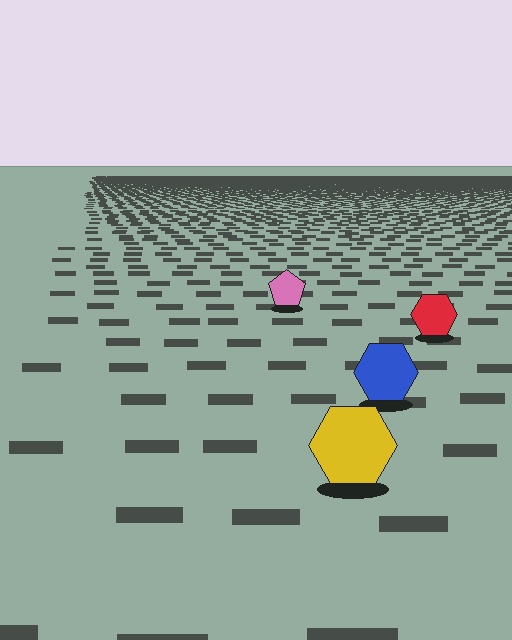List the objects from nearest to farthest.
From nearest to farthest: the yellow hexagon, the blue hexagon, the red hexagon, the pink pentagon.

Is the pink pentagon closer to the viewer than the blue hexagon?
No. The blue hexagon is closer — you can tell from the texture gradient: the ground texture is coarser near it.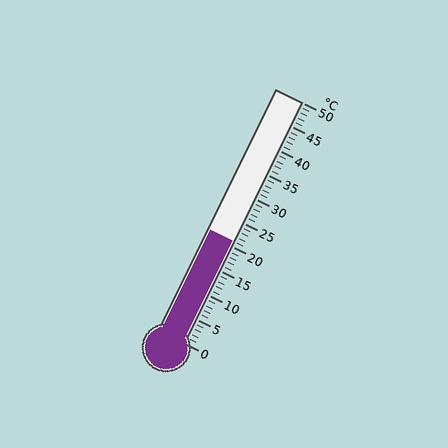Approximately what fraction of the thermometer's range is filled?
The thermometer is filled to approximately 40% of its range.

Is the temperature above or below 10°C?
The temperature is above 10°C.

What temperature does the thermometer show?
The thermometer shows approximately 21°C.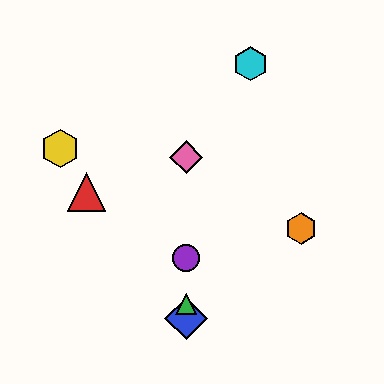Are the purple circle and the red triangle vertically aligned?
No, the purple circle is at x≈186 and the red triangle is at x≈87.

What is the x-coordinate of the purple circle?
The purple circle is at x≈186.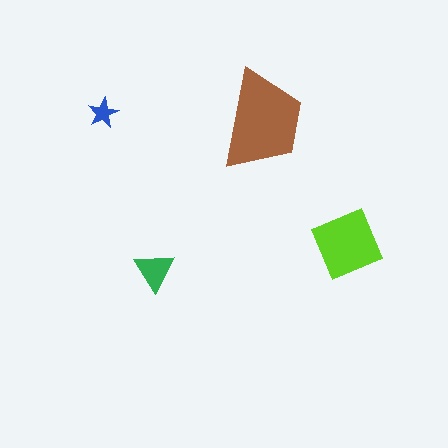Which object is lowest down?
The green triangle is bottommost.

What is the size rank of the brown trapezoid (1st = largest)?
1st.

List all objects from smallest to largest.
The blue star, the green triangle, the lime square, the brown trapezoid.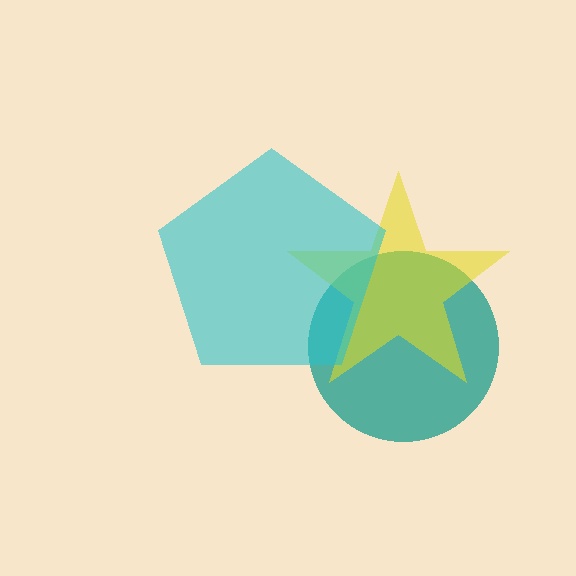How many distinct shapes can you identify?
There are 3 distinct shapes: a teal circle, a yellow star, a cyan pentagon.